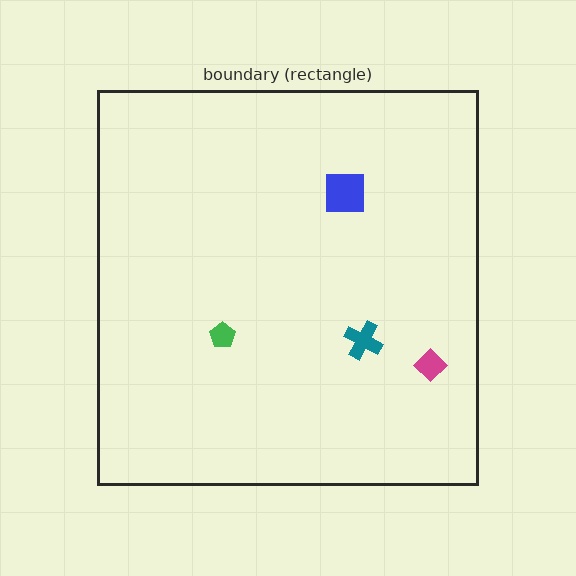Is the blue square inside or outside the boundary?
Inside.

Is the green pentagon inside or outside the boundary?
Inside.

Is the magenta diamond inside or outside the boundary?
Inside.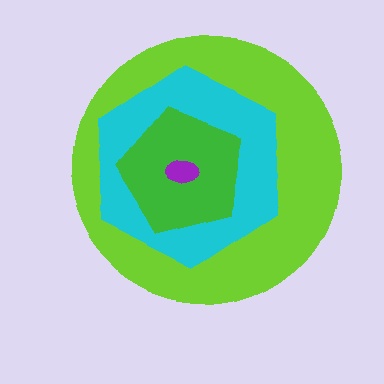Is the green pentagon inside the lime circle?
Yes.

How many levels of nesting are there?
4.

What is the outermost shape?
The lime circle.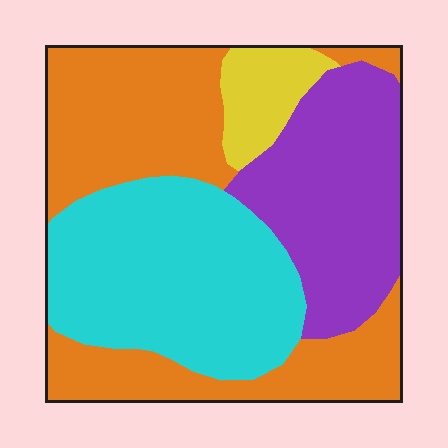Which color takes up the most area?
Orange, at roughly 35%.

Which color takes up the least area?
Yellow, at roughly 5%.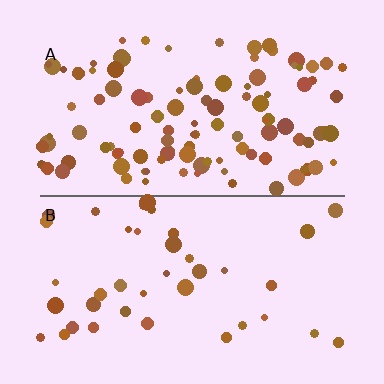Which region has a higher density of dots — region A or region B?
A (the top).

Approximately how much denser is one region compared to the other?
Approximately 2.8× — region A over region B.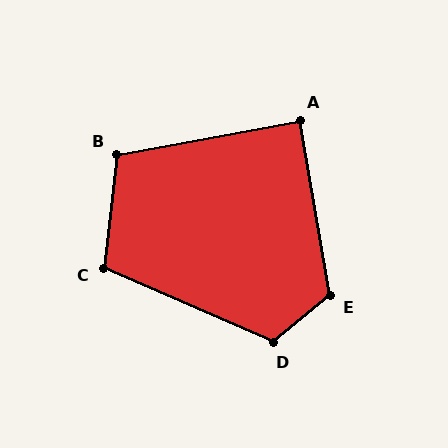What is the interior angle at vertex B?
Approximately 107 degrees (obtuse).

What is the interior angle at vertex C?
Approximately 107 degrees (obtuse).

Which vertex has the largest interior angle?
E, at approximately 120 degrees.